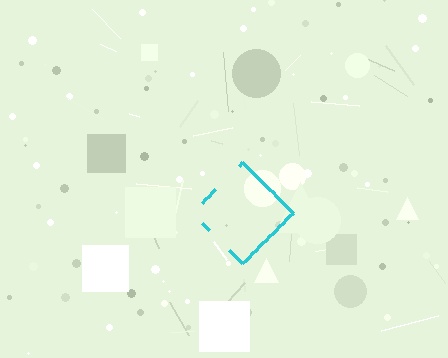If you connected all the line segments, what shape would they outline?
They would outline a diamond.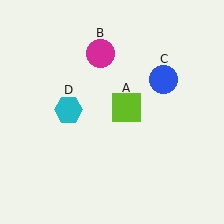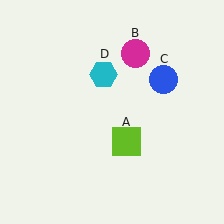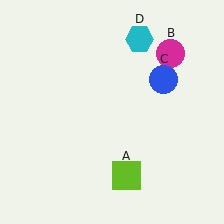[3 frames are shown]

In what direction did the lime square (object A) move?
The lime square (object A) moved down.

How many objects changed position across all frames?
3 objects changed position: lime square (object A), magenta circle (object B), cyan hexagon (object D).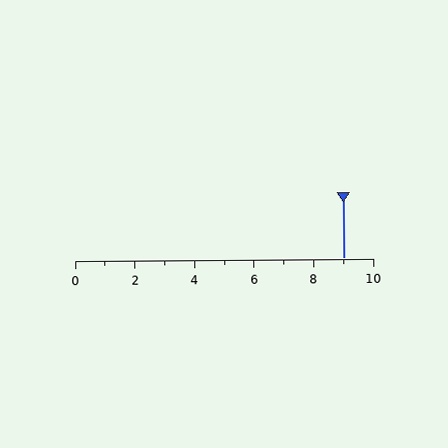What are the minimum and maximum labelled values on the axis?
The axis runs from 0 to 10.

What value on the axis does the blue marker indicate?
The marker indicates approximately 9.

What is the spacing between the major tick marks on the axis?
The major ticks are spaced 2 apart.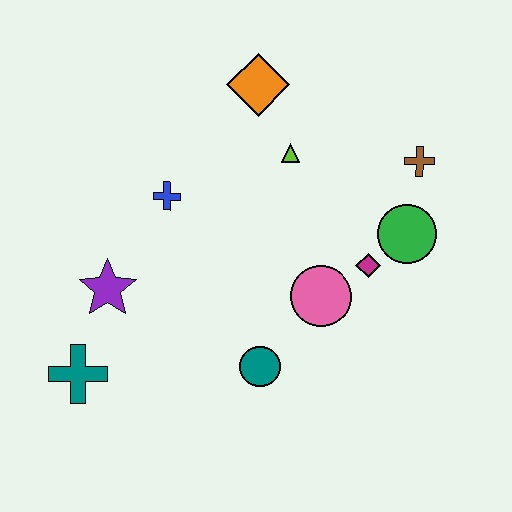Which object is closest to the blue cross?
The purple star is closest to the blue cross.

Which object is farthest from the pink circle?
The teal cross is farthest from the pink circle.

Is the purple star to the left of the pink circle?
Yes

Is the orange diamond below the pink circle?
No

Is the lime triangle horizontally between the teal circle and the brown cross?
Yes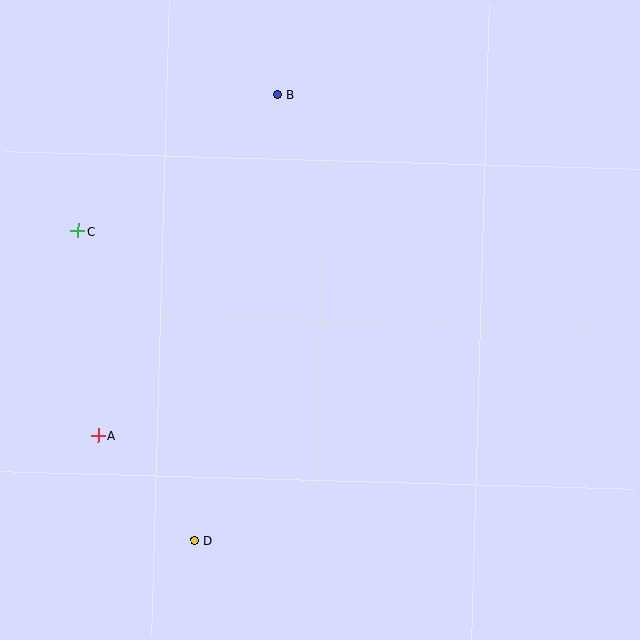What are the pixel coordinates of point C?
Point C is at (78, 231).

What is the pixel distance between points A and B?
The distance between A and B is 385 pixels.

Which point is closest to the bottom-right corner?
Point D is closest to the bottom-right corner.